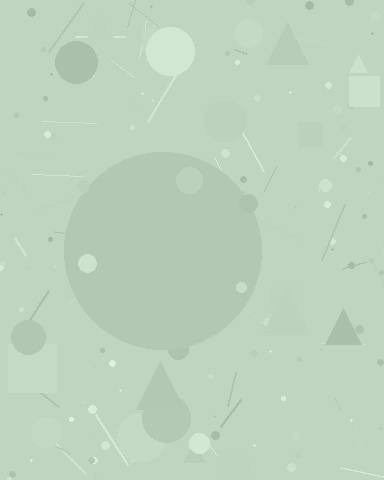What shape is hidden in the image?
A circle is hidden in the image.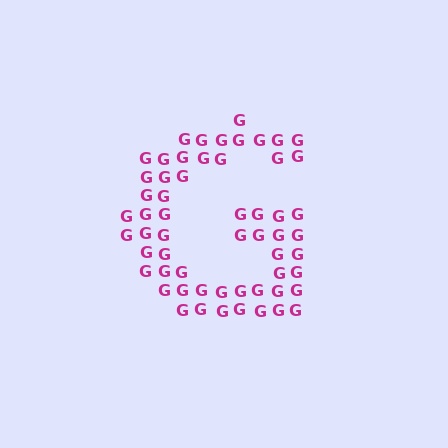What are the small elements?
The small elements are letter G's.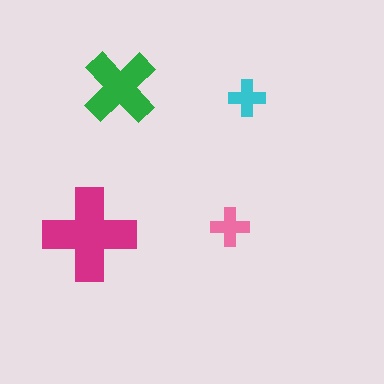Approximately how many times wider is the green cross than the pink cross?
About 2 times wider.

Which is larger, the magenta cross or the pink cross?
The magenta one.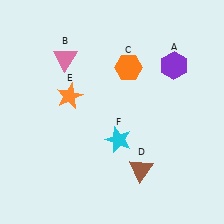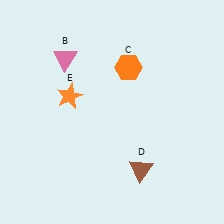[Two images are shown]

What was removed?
The cyan star (F), the purple hexagon (A) were removed in Image 2.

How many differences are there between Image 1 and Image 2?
There are 2 differences between the two images.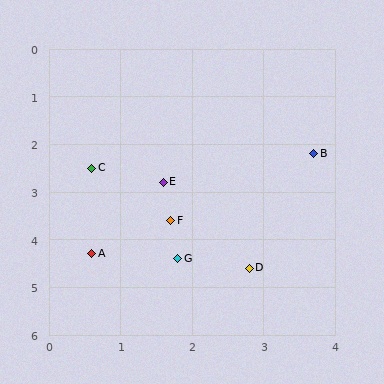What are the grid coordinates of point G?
Point G is at approximately (1.8, 4.4).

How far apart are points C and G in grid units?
Points C and G are about 2.2 grid units apart.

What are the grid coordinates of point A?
Point A is at approximately (0.6, 4.3).